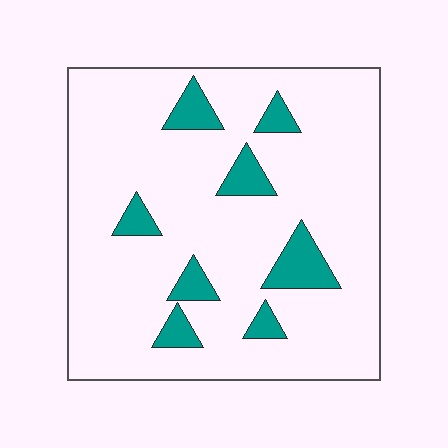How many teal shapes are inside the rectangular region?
8.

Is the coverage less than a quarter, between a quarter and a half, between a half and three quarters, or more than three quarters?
Less than a quarter.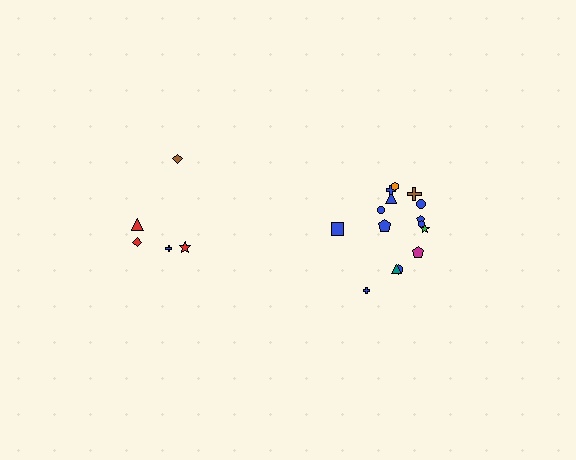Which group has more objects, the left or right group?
The right group.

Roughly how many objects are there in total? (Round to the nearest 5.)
Roughly 20 objects in total.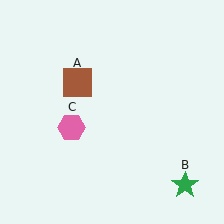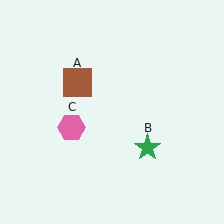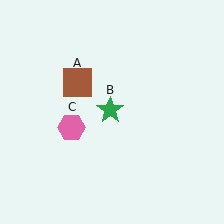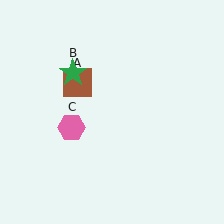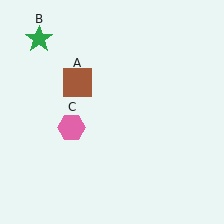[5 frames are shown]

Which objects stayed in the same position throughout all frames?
Brown square (object A) and pink hexagon (object C) remained stationary.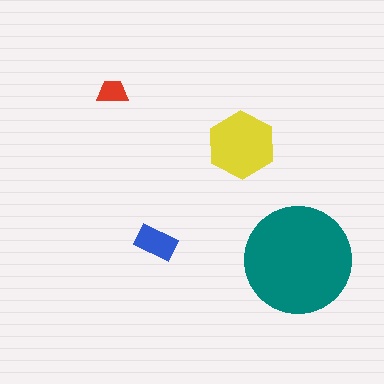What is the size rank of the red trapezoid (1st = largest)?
4th.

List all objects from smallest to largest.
The red trapezoid, the blue rectangle, the yellow hexagon, the teal circle.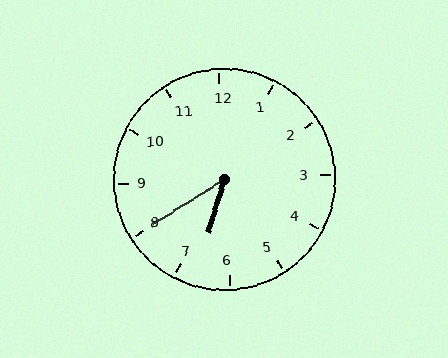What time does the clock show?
6:40.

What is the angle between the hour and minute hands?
Approximately 40 degrees.